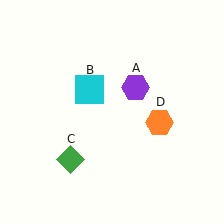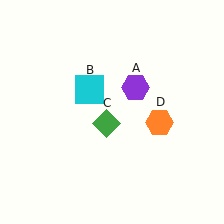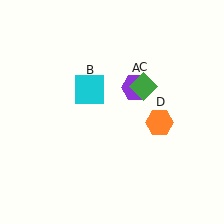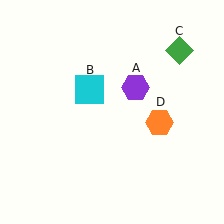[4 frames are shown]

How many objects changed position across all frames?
1 object changed position: green diamond (object C).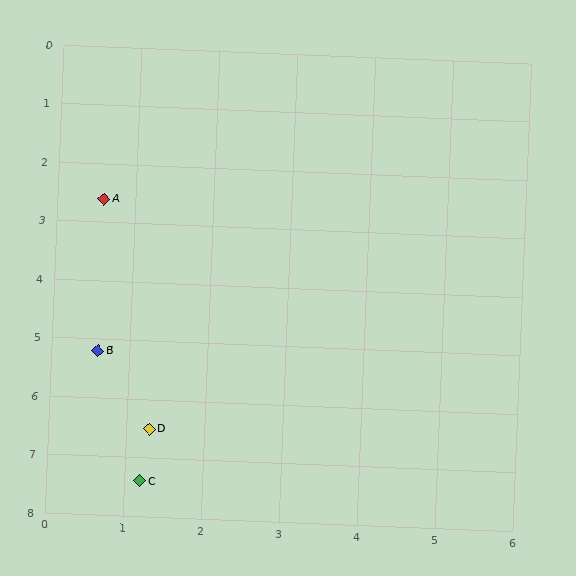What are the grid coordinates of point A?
Point A is at approximately (0.6, 2.6).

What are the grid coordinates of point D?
Point D is at approximately (1.3, 6.5).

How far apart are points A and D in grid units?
Points A and D are about 4.0 grid units apart.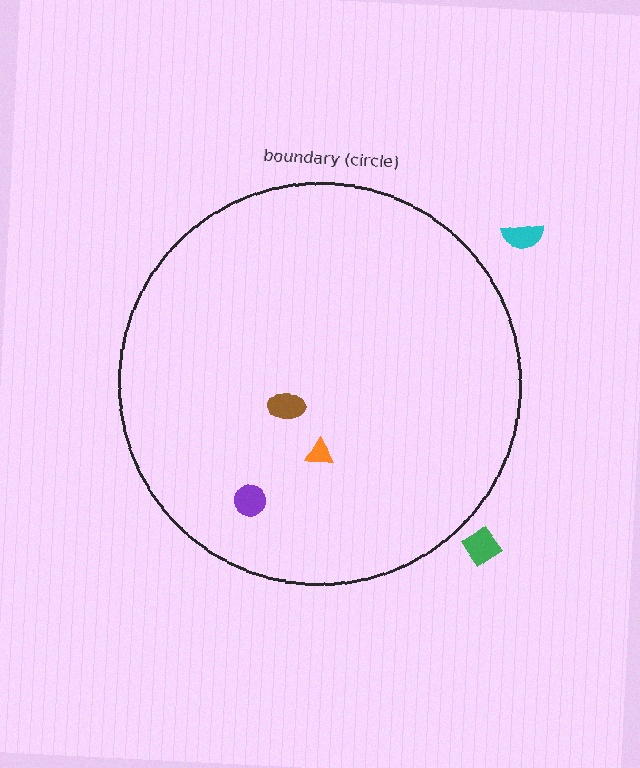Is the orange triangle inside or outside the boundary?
Inside.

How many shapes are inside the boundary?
3 inside, 2 outside.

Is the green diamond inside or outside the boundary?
Outside.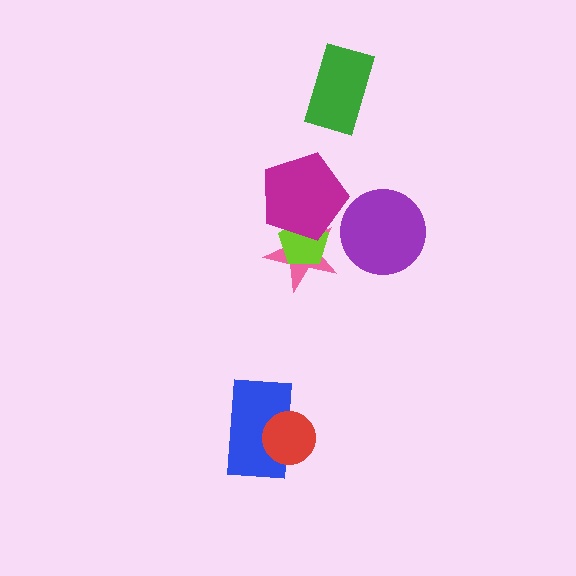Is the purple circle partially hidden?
No, no other shape covers it.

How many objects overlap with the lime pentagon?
2 objects overlap with the lime pentagon.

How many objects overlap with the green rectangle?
0 objects overlap with the green rectangle.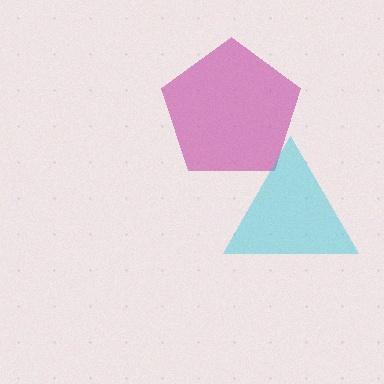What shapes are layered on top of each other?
The layered shapes are: a magenta pentagon, a cyan triangle.